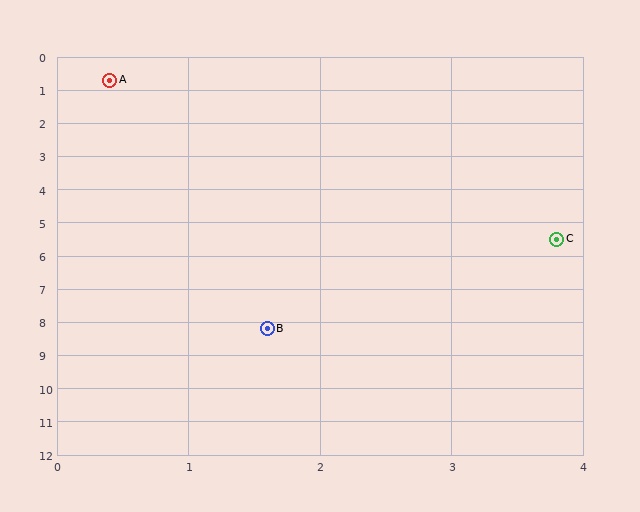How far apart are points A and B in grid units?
Points A and B are about 7.6 grid units apart.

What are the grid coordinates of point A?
Point A is at approximately (0.4, 0.7).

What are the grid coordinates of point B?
Point B is at approximately (1.6, 8.2).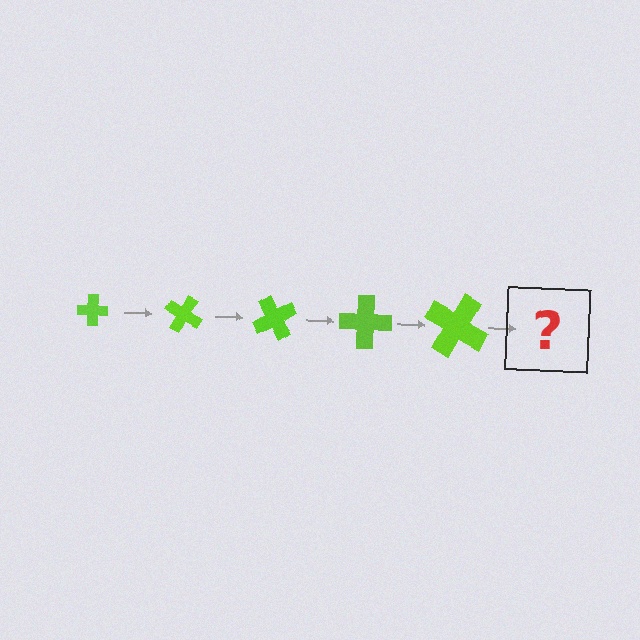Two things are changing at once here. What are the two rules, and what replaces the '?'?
The two rules are that the cross grows larger each step and it rotates 30 degrees each step. The '?' should be a cross, larger than the previous one and rotated 150 degrees from the start.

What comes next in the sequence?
The next element should be a cross, larger than the previous one and rotated 150 degrees from the start.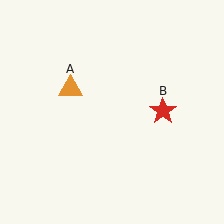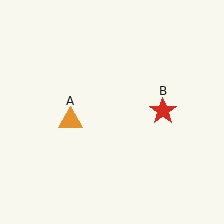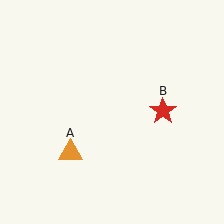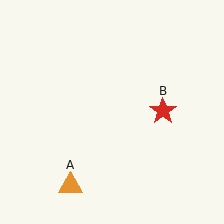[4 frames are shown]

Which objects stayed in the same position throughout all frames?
Red star (object B) remained stationary.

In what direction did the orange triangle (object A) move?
The orange triangle (object A) moved down.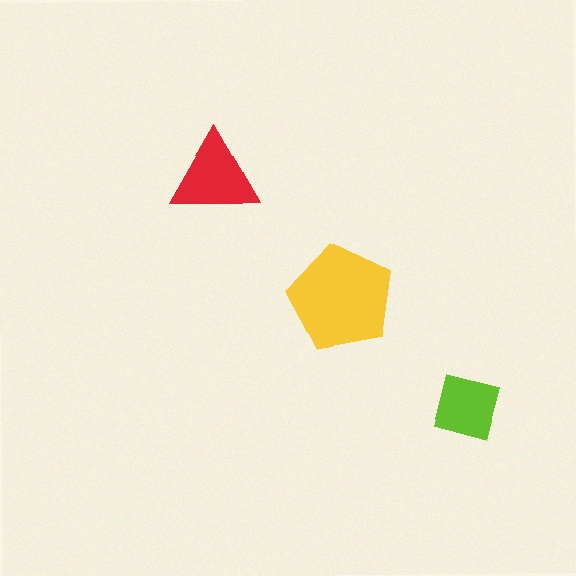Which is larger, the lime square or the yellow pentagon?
The yellow pentagon.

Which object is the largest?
The yellow pentagon.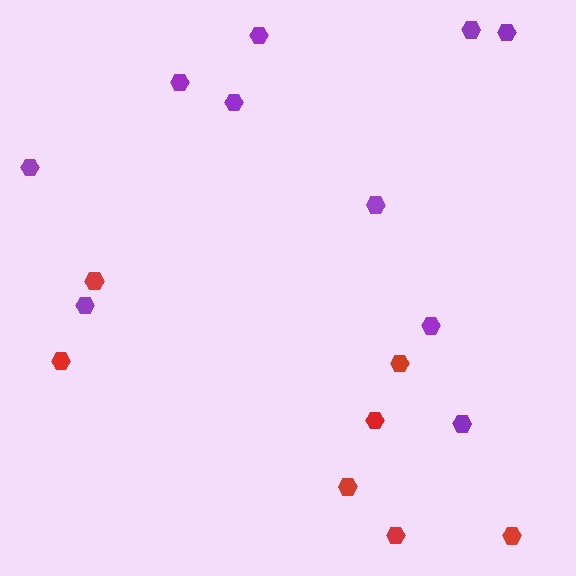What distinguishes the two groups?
There are 2 groups: one group of purple hexagons (10) and one group of red hexagons (7).